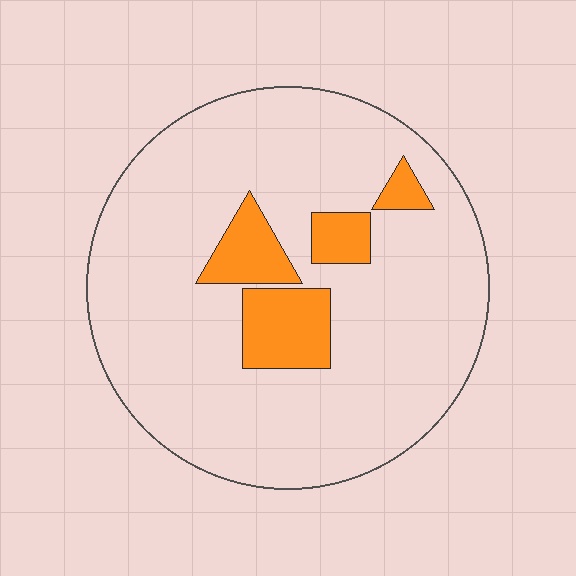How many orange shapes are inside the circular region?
4.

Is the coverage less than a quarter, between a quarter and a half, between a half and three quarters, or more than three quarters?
Less than a quarter.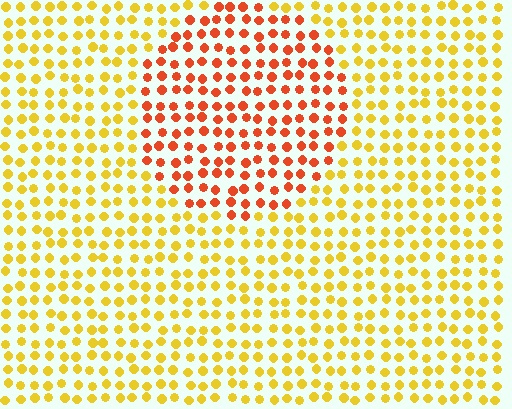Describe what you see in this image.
The image is filled with small yellow elements in a uniform arrangement. A circle-shaped region is visible where the elements are tinted to a slightly different hue, forming a subtle color boundary.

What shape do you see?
I see a circle.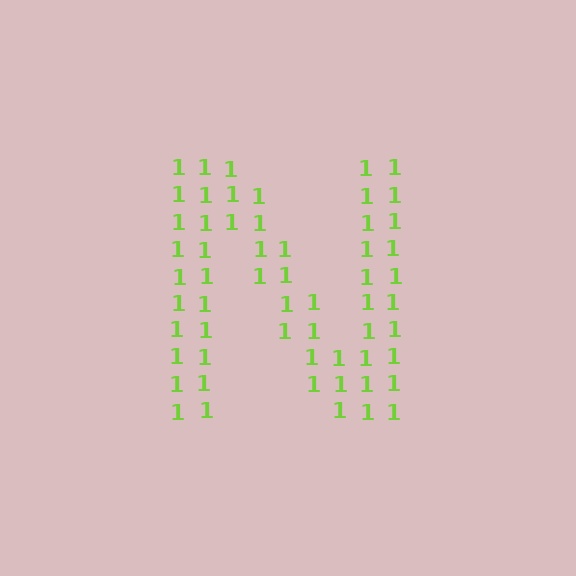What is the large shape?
The large shape is the letter N.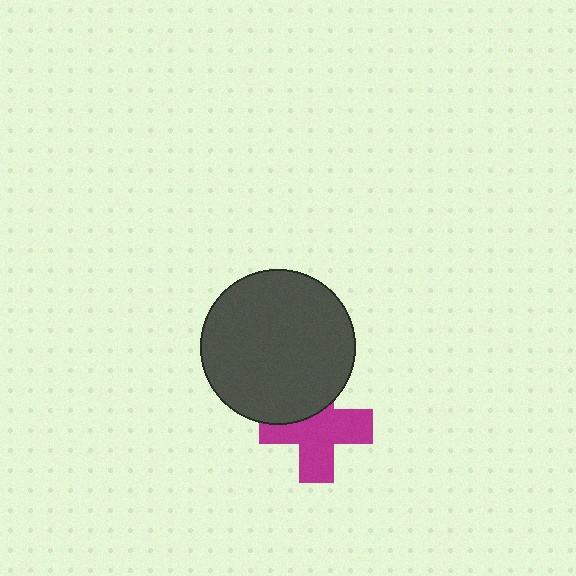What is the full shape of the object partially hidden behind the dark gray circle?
The partially hidden object is a magenta cross.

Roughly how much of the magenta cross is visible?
Most of it is visible (roughly 68%).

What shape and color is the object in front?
The object in front is a dark gray circle.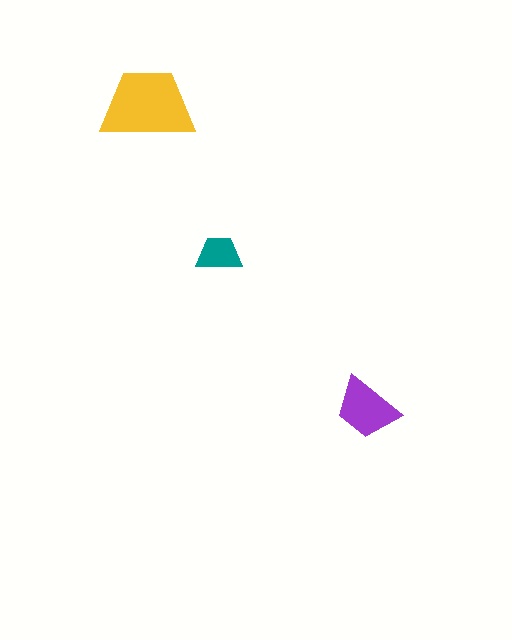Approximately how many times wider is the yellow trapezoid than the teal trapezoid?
About 2 times wider.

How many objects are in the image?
There are 3 objects in the image.